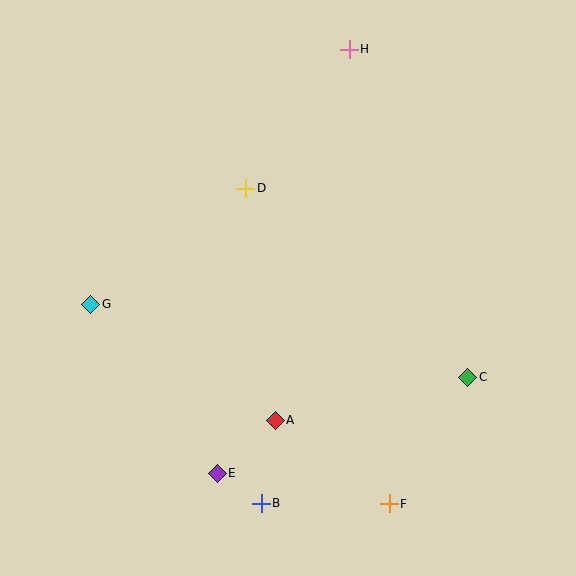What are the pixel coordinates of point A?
Point A is at (275, 420).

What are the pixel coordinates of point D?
Point D is at (246, 188).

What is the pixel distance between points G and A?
The distance between G and A is 218 pixels.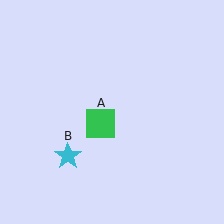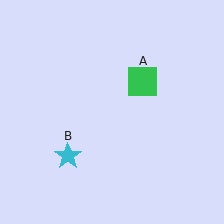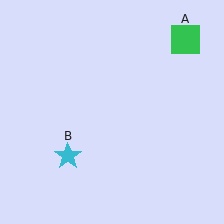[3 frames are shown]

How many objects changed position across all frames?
1 object changed position: green square (object A).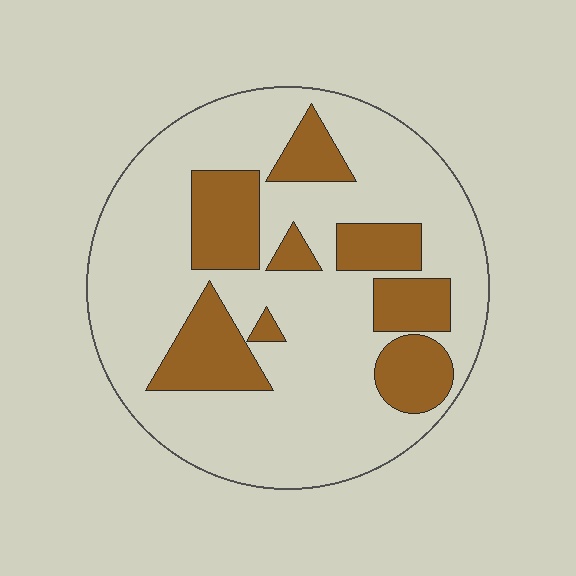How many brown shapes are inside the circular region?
8.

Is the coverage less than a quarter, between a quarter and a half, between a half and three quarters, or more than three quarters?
Between a quarter and a half.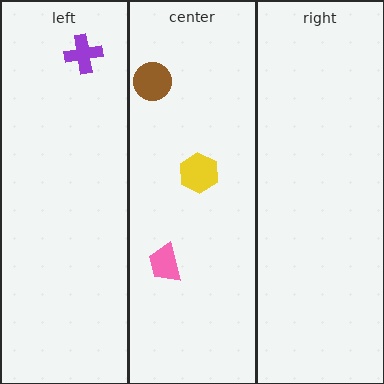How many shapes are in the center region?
3.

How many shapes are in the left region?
1.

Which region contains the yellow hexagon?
The center region.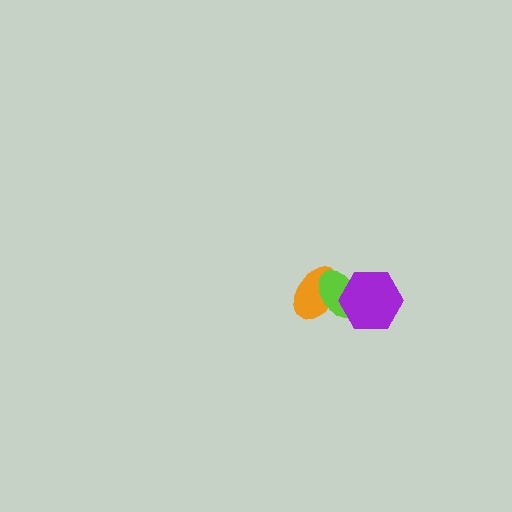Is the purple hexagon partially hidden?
No, no other shape covers it.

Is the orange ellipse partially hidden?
Yes, it is partially covered by another shape.